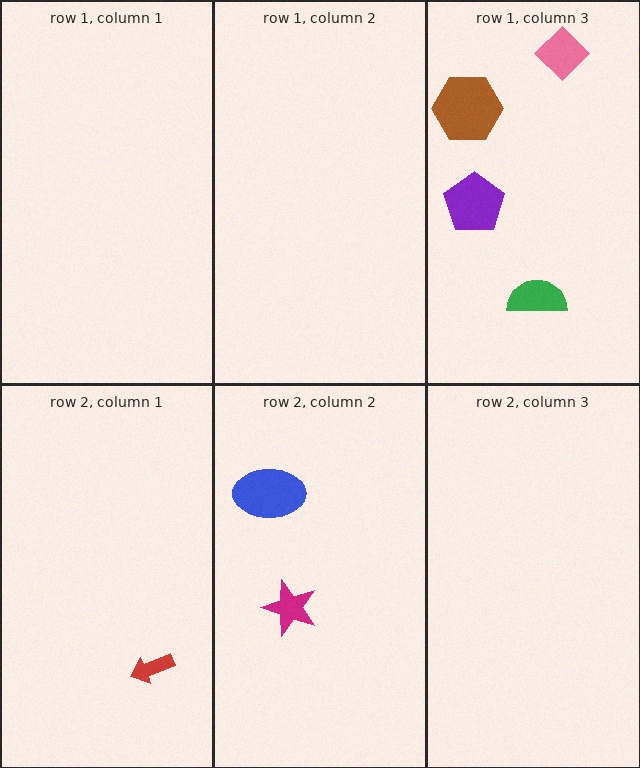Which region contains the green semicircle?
The row 1, column 3 region.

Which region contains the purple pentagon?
The row 1, column 3 region.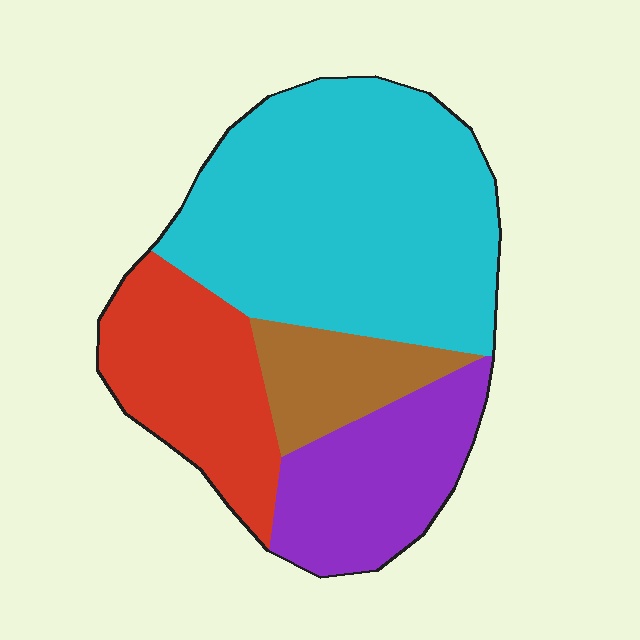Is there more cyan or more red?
Cyan.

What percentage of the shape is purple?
Purple covers around 20% of the shape.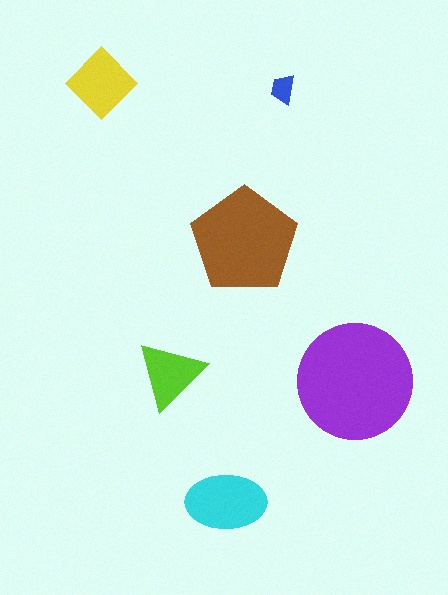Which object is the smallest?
The blue trapezoid.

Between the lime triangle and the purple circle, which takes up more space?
The purple circle.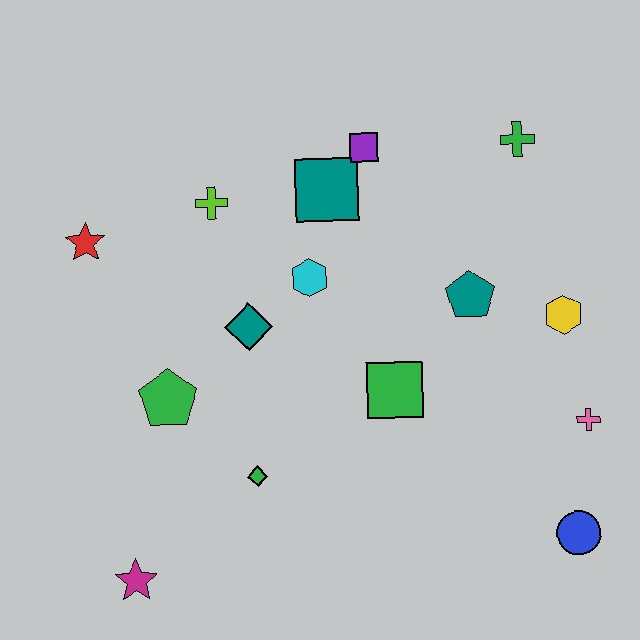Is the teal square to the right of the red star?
Yes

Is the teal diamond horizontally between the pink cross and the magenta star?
Yes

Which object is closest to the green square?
The teal pentagon is closest to the green square.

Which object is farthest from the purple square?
The magenta star is farthest from the purple square.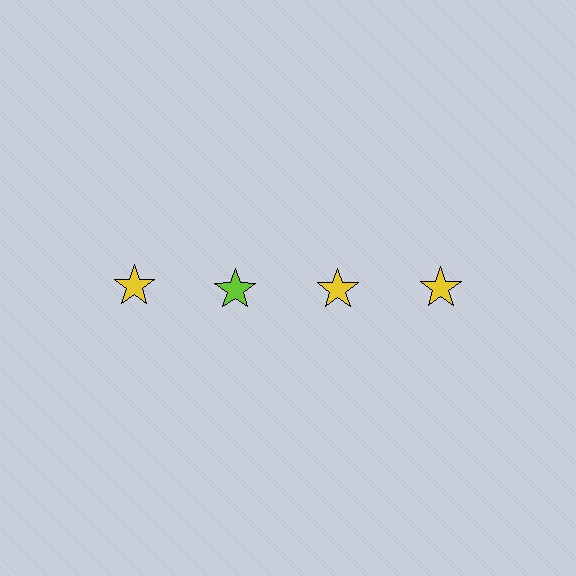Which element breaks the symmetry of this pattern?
The lime star in the top row, second from left column breaks the symmetry. All other shapes are yellow stars.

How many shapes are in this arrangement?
There are 4 shapes arranged in a grid pattern.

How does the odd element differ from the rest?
It has a different color: lime instead of yellow.